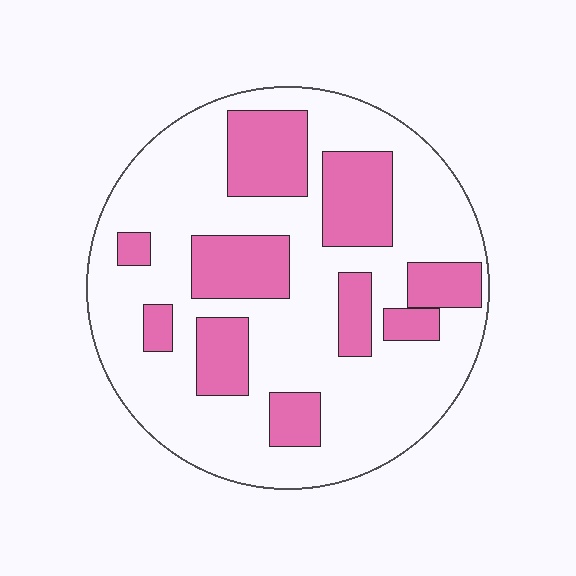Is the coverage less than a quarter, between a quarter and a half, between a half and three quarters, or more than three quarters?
Between a quarter and a half.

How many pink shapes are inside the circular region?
10.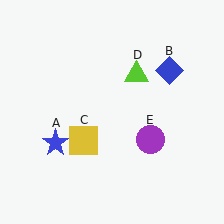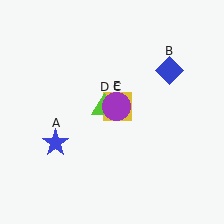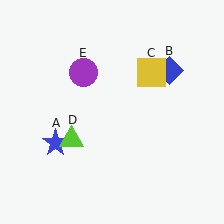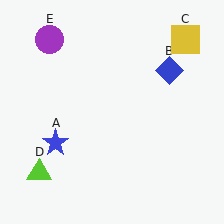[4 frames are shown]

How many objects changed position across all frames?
3 objects changed position: yellow square (object C), lime triangle (object D), purple circle (object E).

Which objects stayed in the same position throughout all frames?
Blue star (object A) and blue diamond (object B) remained stationary.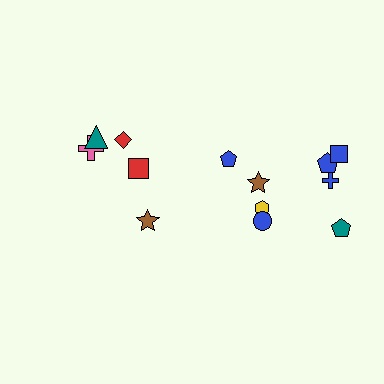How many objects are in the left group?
There are 5 objects.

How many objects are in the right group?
There are 8 objects.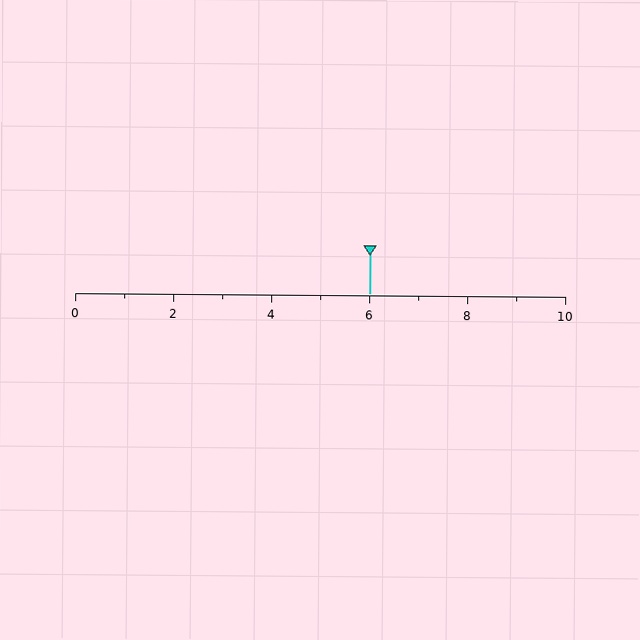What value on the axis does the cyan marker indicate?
The marker indicates approximately 6.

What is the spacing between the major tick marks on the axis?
The major ticks are spaced 2 apart.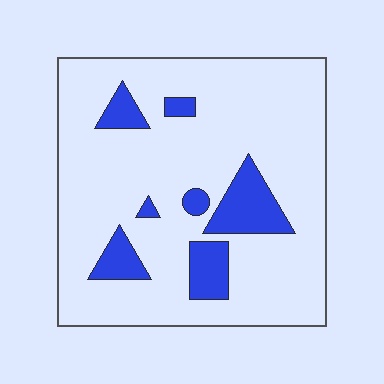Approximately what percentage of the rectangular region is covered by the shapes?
Approximately 15%.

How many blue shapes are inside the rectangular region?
7.